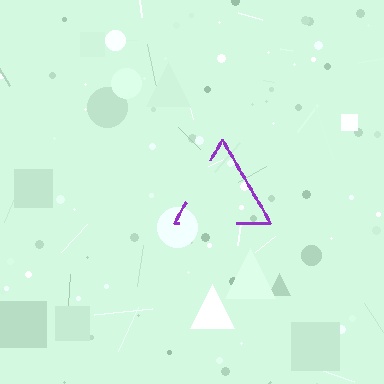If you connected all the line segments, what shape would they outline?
They would outline a triangle.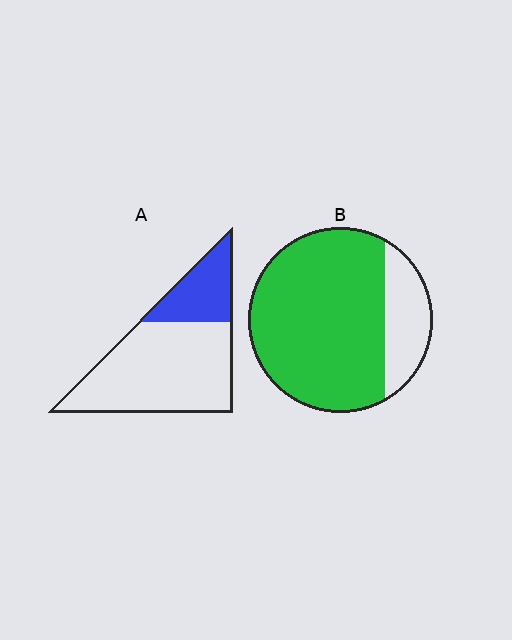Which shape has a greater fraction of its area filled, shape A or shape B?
Shape B.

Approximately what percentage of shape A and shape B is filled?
A is approximately 25% and B is approximately 80%.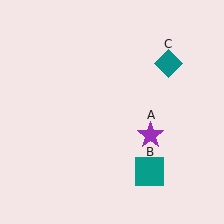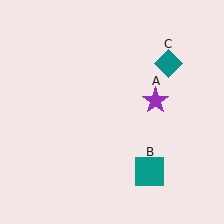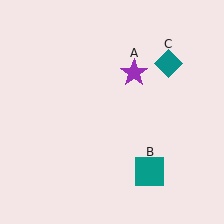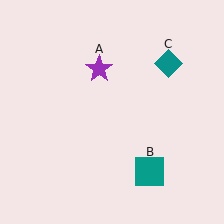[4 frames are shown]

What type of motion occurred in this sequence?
The purple star (object A) rotated counterclockwise around the center of the scene.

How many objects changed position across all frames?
1 object changed position: purple star (object A).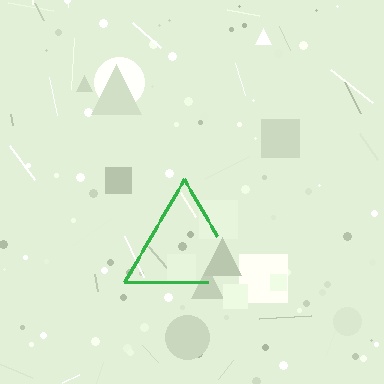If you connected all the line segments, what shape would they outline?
They would outline a triangle.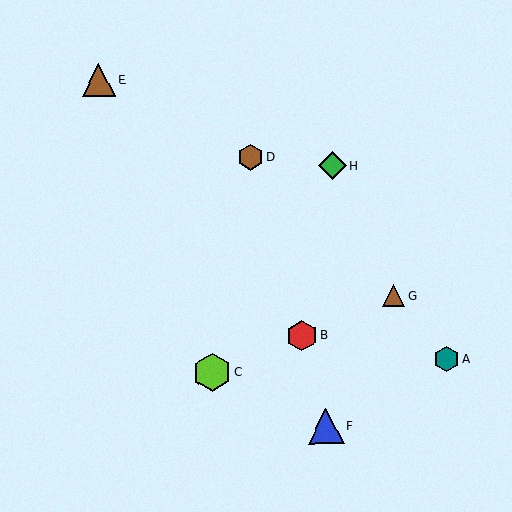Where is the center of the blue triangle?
The center of the blue triangle is at (326, 426).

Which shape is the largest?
The lime hexagon (labeled C) is the largest.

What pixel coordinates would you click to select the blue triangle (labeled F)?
Click at (326, 426) to select the blue triangle F.